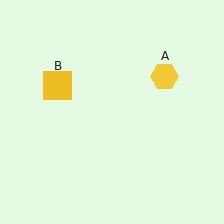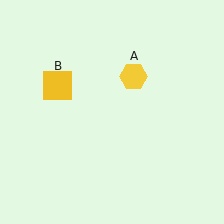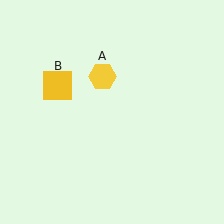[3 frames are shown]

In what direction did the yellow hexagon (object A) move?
The yellow hexagon (object A) moved left.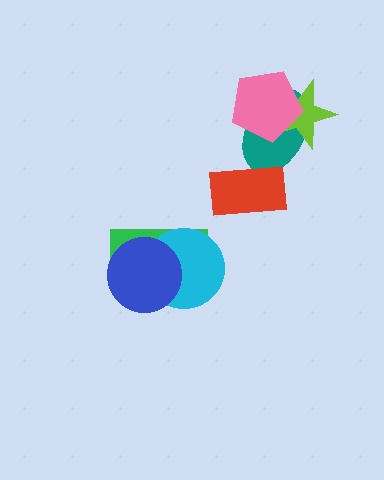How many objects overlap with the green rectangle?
2 objects overlap with the green rectangle.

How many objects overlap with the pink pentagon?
2 objects overlap with the pink pentagon.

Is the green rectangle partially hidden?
Yes, it is partially covered by another shape.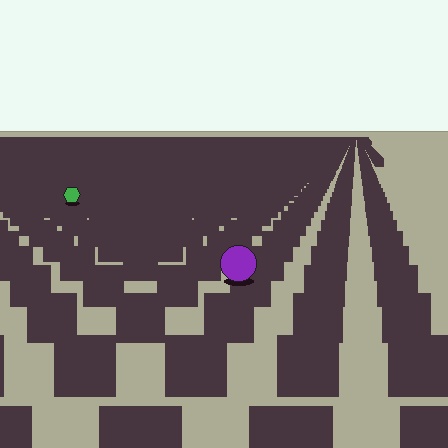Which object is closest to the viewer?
The purple circle is closest. The texture marks near it are larger and more spread out.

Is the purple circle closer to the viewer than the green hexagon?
Yes. The purple circle is closer — you can tell from the texture gradient: the ground texture is coarser near it.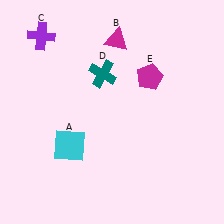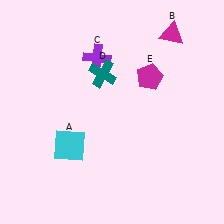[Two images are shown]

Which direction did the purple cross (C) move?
The purple cross (C) moved right.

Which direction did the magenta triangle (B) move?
The magenta triangle (B) moved right.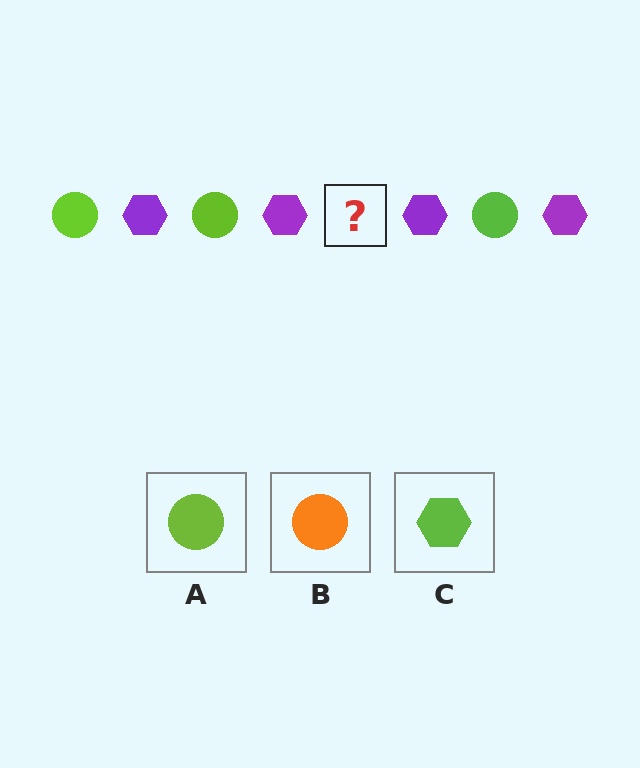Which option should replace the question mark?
Option A.